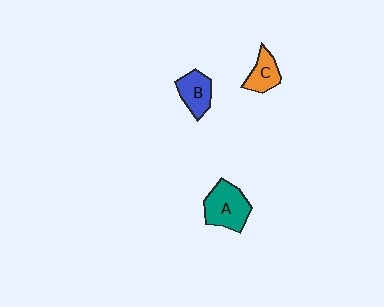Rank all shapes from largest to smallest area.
From largest to smallest: A (teal), B (blue), C (orange).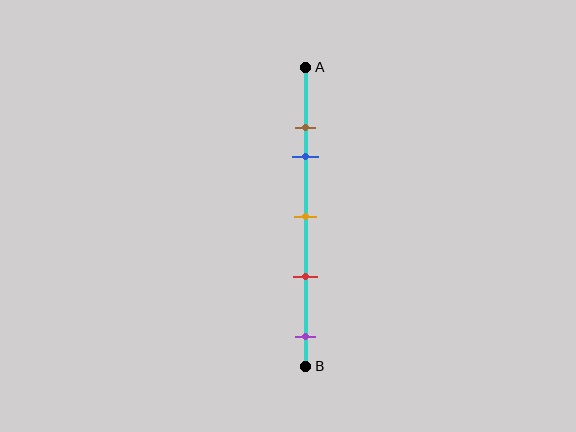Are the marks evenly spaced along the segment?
No, the marks are not evenly spaced.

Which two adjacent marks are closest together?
The brown and blue marks are the closest adjacent pair.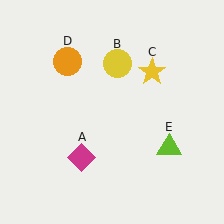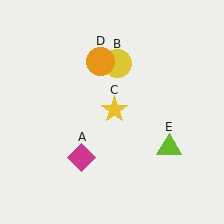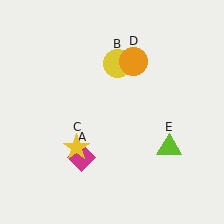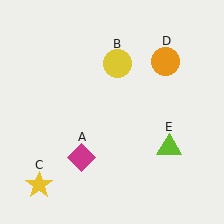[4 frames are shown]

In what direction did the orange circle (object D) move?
The orange circle (object D) moved right.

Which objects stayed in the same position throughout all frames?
Magenta diamond (object A) and yellow circle (object B) and lime triangle (object E) remained stationary.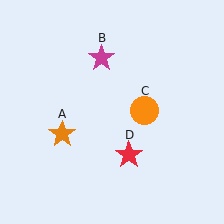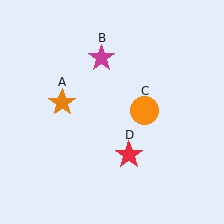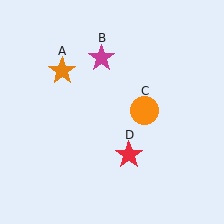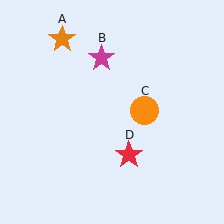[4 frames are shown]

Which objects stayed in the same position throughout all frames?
Magenta star (object B) and orange circle (object C) and red star (object D) remained stationary.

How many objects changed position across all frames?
1 object changed position: orange star (object A).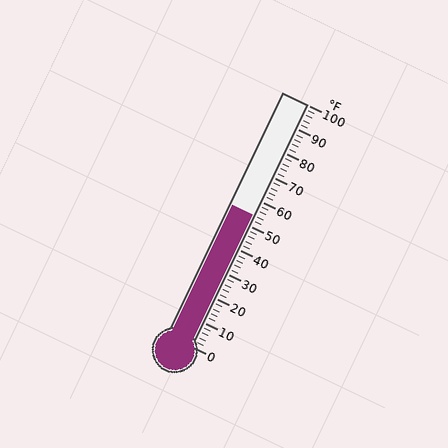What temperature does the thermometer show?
The thermometer shows approximately 54°F.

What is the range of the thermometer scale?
The thermometer scale ranges from 0°F to 100°F.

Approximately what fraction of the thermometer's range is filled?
The thermometer is filled to approximately 55% of its range.